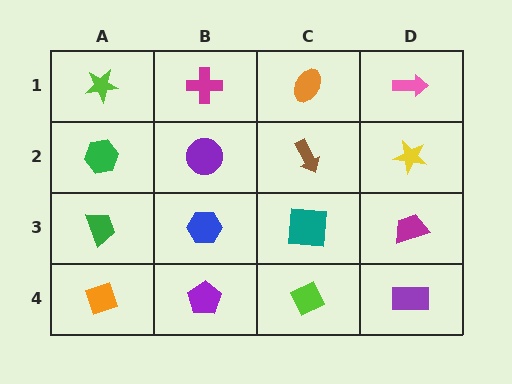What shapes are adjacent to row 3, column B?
A purple circle (row 2, column B), a purple pentagon (row 4, column B), a green trapezoid (row 3, column A), a teal square (row 3, column C).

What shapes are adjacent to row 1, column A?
A green hexagon (row 2, column A), a magenta cross (row 1, column B).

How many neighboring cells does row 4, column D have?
2.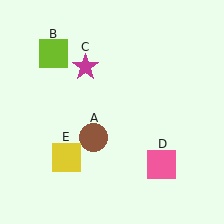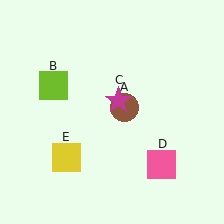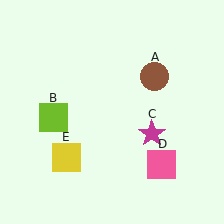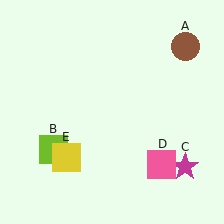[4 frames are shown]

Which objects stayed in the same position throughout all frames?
Pink square (object D) and yellow square (object E) remained stationary.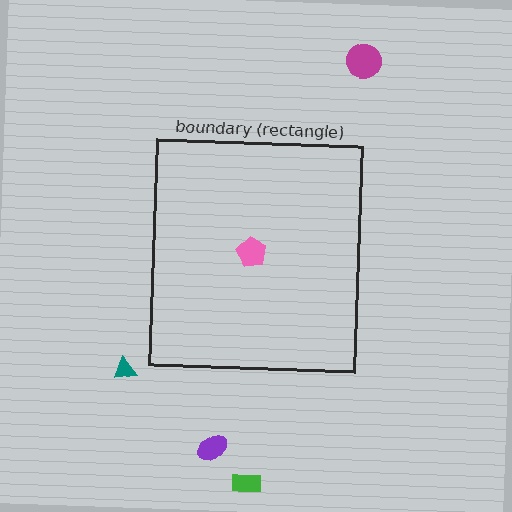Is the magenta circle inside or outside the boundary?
Outside.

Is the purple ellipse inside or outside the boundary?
Outside.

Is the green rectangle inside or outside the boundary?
Outside.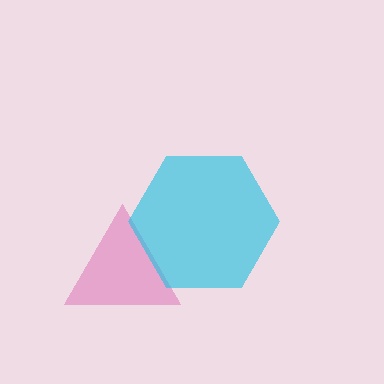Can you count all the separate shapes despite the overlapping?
Yes, there are 2 separate shapes.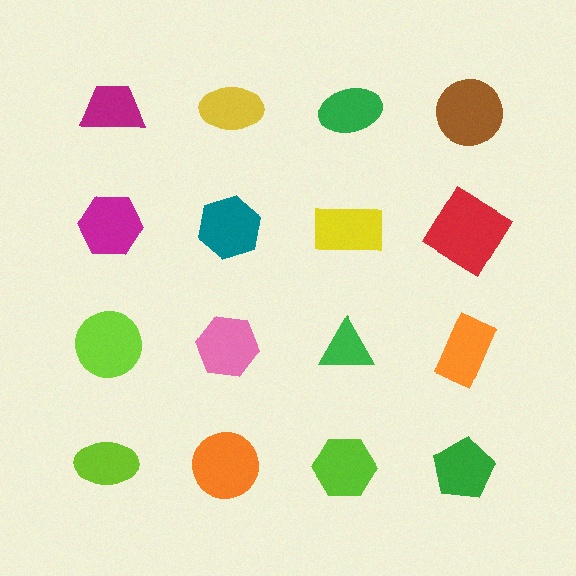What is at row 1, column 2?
A yellow ellipse.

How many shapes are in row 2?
4 shapes.